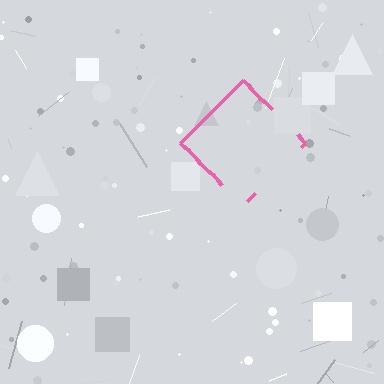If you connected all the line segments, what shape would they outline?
They would outline a diamond.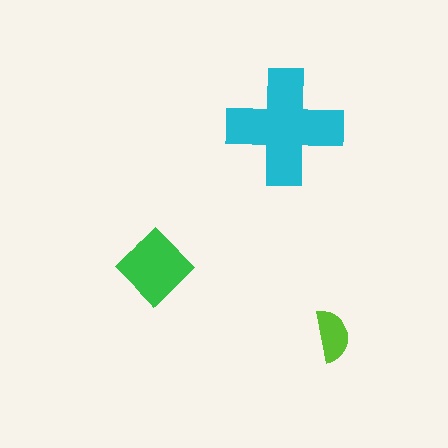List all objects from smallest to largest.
The lime semicircle, the green diamond, the cyan cross.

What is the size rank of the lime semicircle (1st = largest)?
3rd.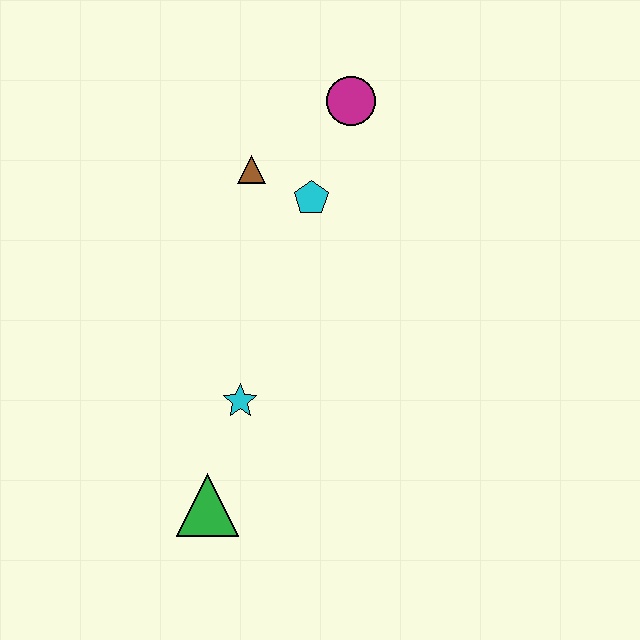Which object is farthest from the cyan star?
The magenta circle is farthest from the cyan star.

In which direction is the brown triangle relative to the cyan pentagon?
The brown triangle is to the left of the cyan pentagon.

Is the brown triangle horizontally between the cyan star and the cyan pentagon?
Yes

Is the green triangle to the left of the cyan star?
Yes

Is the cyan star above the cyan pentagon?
No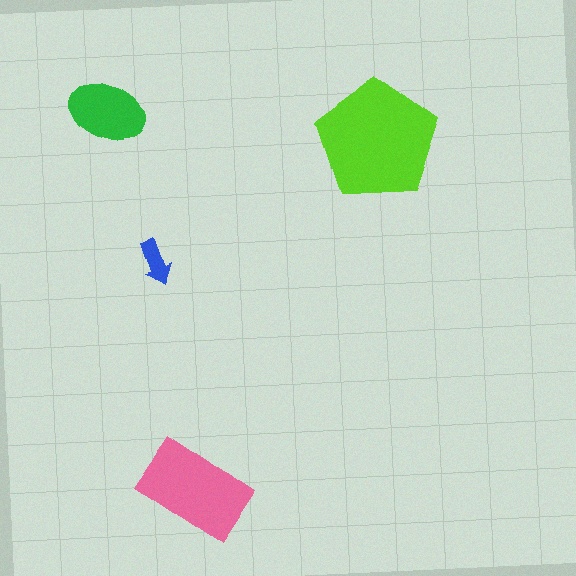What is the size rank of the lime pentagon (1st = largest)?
1st.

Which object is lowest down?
The pink rectangle is bottommost.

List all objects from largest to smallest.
The lime pentagon, the pink rectangle, the green ellipse, the blue arrow.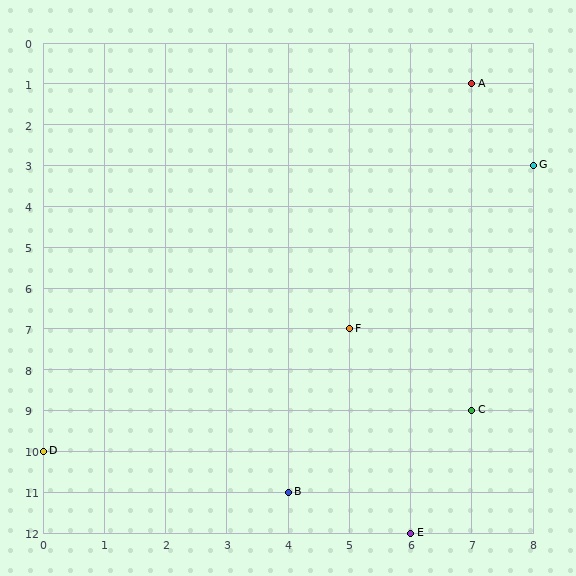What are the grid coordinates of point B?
Point B is at grid coordinates (4, 11).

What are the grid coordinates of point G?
Point G is at grid coordinates (8, 3).